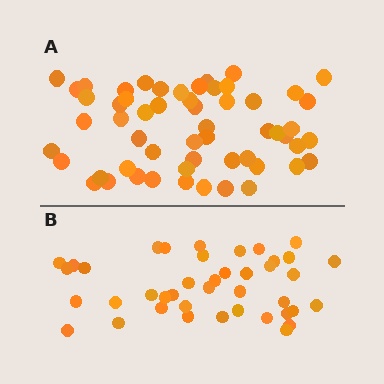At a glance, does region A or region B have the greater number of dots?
Region A (the top region) has more dots.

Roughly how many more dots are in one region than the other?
Region A has approximately 15 more dots than region B.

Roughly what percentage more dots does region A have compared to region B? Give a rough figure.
About 35% more.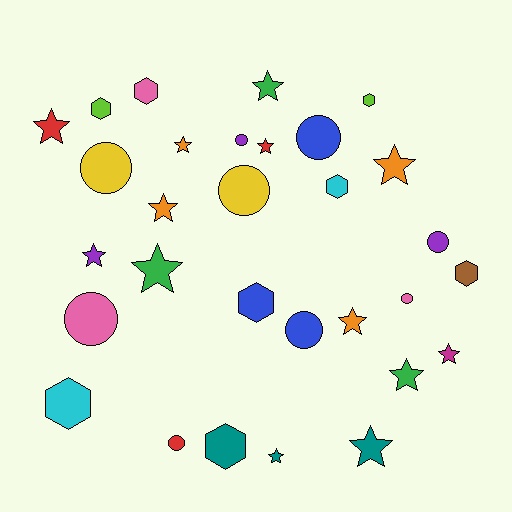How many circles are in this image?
There are 9 circles.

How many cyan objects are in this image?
There are 2 cyan objects.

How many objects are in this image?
There are 30 objects.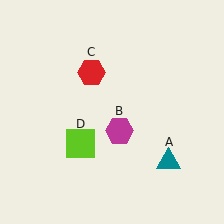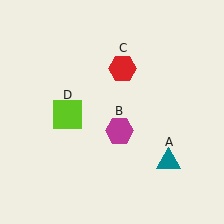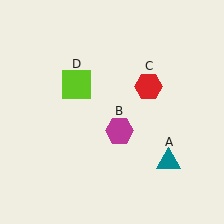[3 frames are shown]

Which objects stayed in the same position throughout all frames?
Teal triangle (object A) and magenta hexagon (object B) remained stationary.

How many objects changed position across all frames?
2 objects changed position: red hexagon (object C), lime square (object D).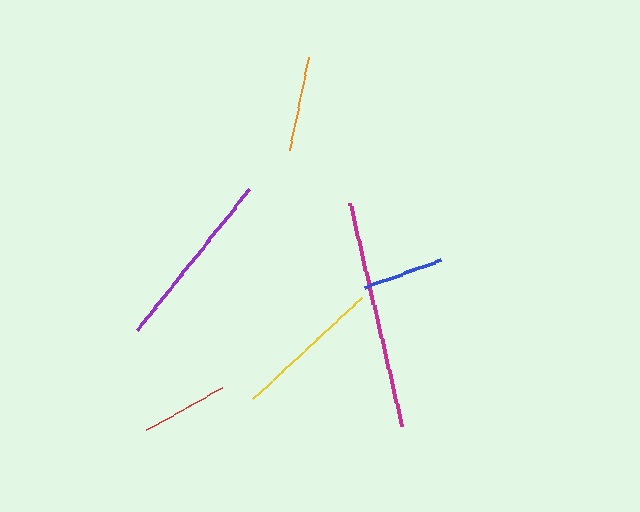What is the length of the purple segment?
The purple segment is approximately 179 pixels long.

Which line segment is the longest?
The magenta line is the longest at approximately 229 pixels.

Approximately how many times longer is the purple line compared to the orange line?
The purple line is approximately 1.9 times the length of the orange line.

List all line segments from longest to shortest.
From longest to shortest: magenta, purple, yellow, orange, red, blue.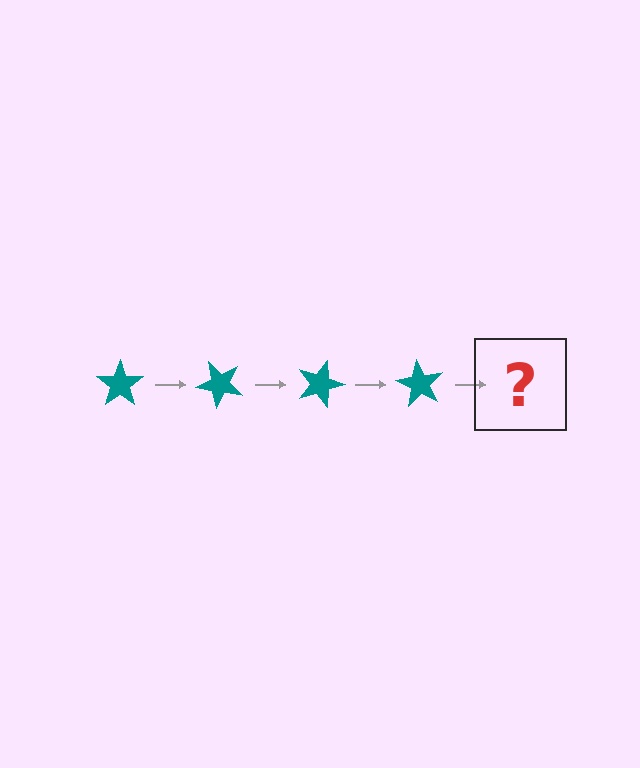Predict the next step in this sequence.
The next step is a teal star rotated 180 degrees.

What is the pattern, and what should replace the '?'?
The pattern is that the star rotates 45 degrees each step. The '?' should be a teal star rotated 180 degrees.